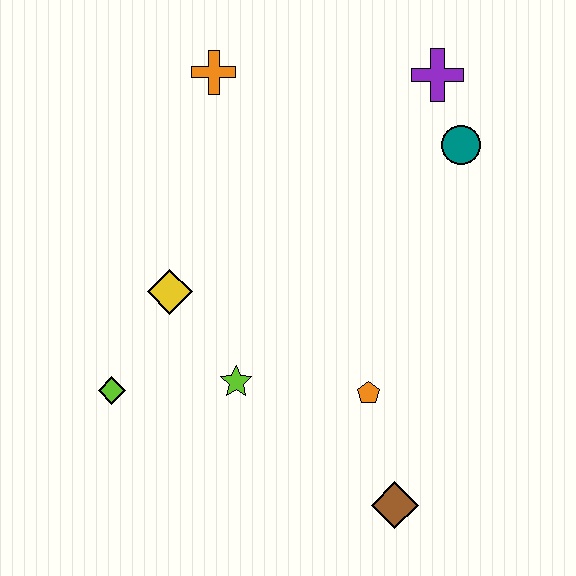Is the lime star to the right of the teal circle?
No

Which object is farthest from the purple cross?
The lime diamond is farthest from the purple cross.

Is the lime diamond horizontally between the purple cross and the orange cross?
No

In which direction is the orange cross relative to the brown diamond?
The orange cross is above the brown diamond.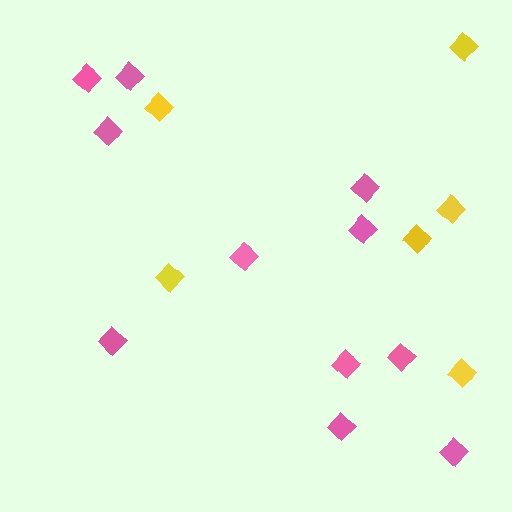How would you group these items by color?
There are 2 groups: one group of pink diamonds (11) and one group of yellow diamonds (6).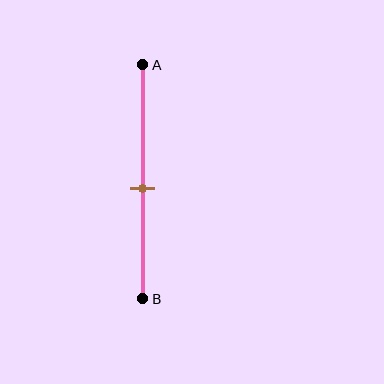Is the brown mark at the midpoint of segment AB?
Yes, the mark is approximately at the midpoint.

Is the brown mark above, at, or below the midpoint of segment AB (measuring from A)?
The brown mark is approximately at the midpoint of segment AB.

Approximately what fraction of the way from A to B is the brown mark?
The brown mark is approximately 55% of the way from A to B.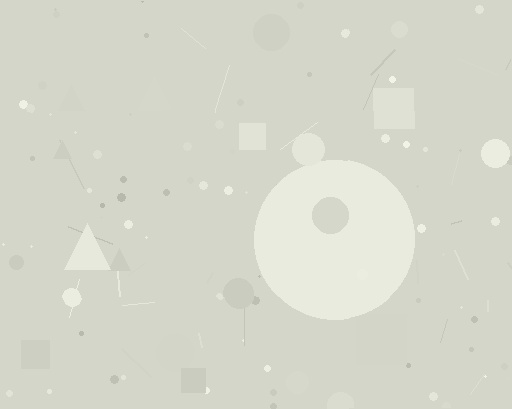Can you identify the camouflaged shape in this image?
The camouflaged shape is a circle.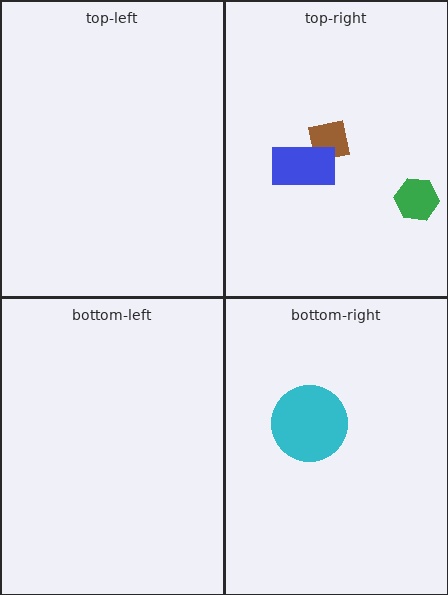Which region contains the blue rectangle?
The top-right region.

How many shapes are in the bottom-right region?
1.